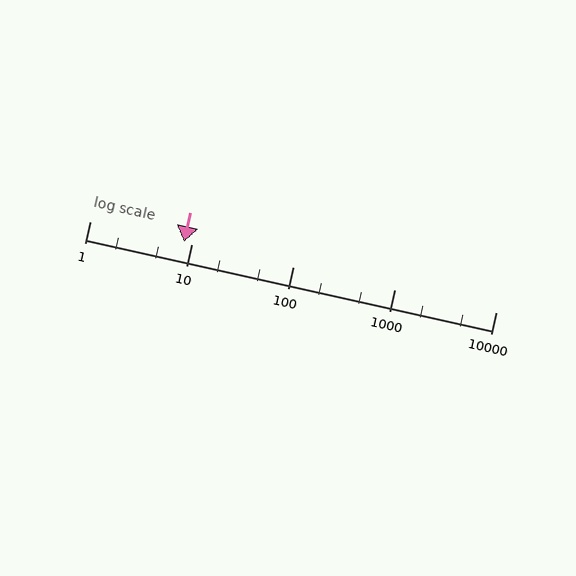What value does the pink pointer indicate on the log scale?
The pointer indicates approximately 8.5.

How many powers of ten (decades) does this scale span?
The scale spans 4 decades, from 1 to 10000.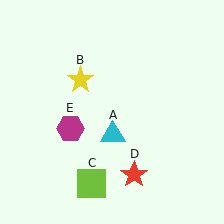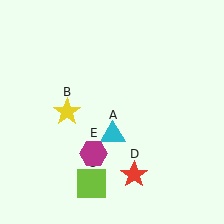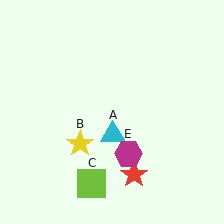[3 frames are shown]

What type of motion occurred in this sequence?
The yellow star (object B), magenta hexagon (object E) rotated counterclockwise around the center of the scene.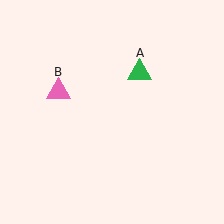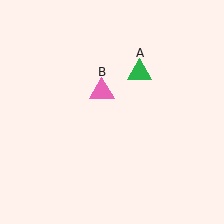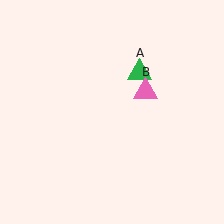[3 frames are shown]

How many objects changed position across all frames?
1 object changed position: pink triangle (object B).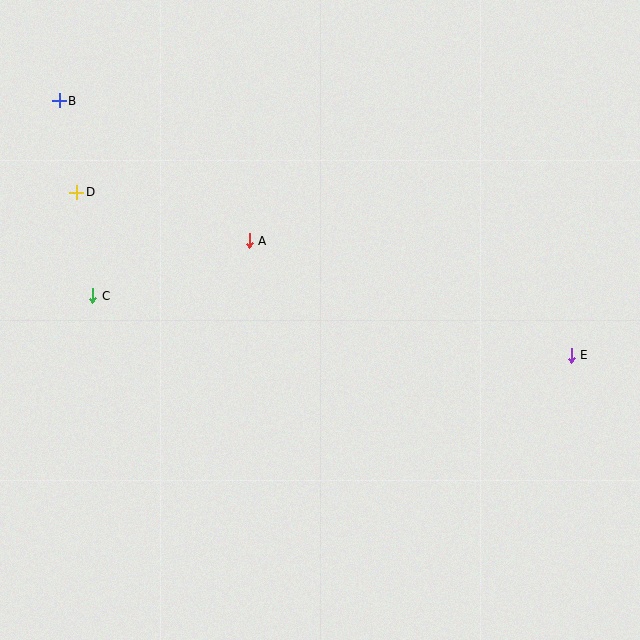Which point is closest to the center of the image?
Point A at (249, 241) is closest to the center.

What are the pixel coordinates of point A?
Point A is at (249, 241).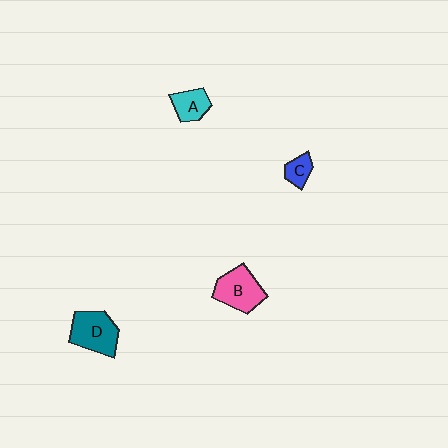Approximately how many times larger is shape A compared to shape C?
Approximately 1.4 times.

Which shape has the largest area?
Shape D (teal).